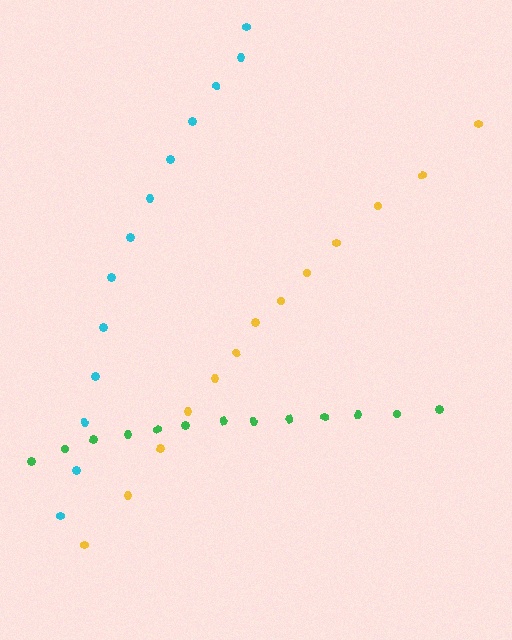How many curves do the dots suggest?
There are 3 distinct paths.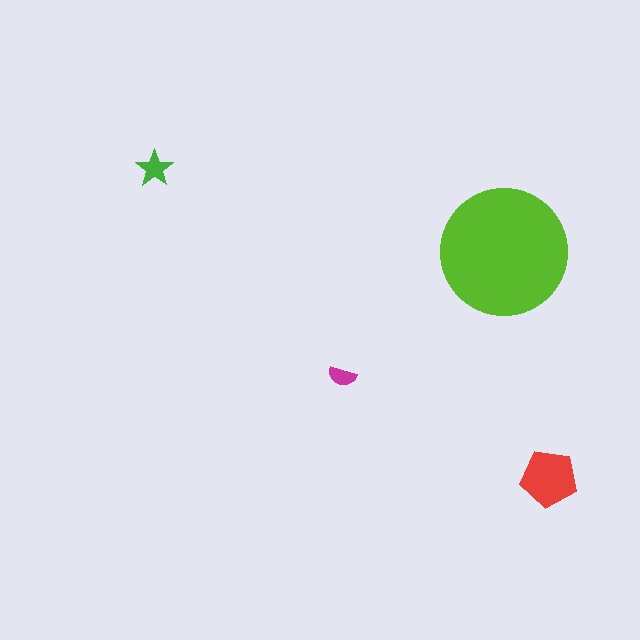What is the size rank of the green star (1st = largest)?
3rd.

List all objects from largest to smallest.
The lime circle, the red pentagon, the green star, the magenta semicircle.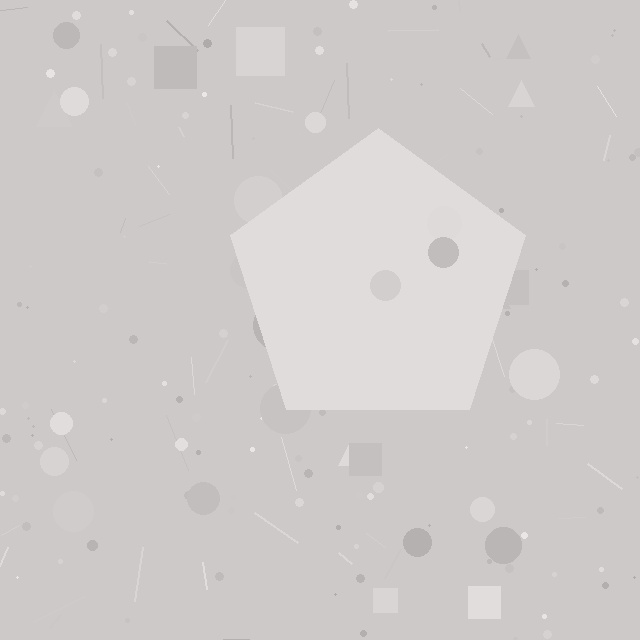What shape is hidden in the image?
A pentagon is hidden in the image.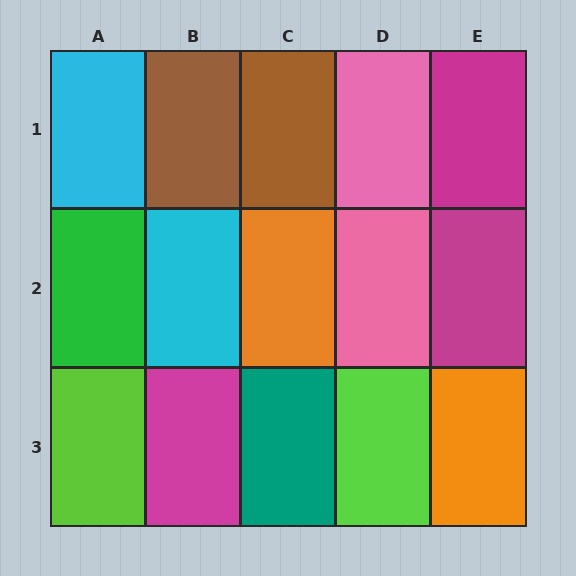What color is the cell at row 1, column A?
Cyan.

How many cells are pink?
2 cells are pink.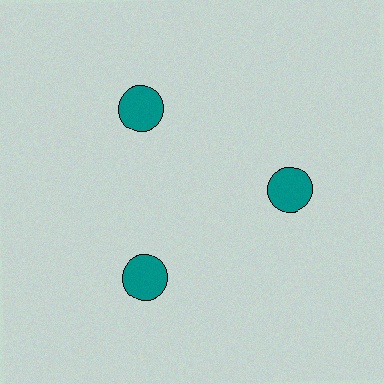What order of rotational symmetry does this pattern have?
This pattern has 3-fold rotational symmetry.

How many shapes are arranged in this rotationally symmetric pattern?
There are 3 shapes, arranged in 3 groups of 1.